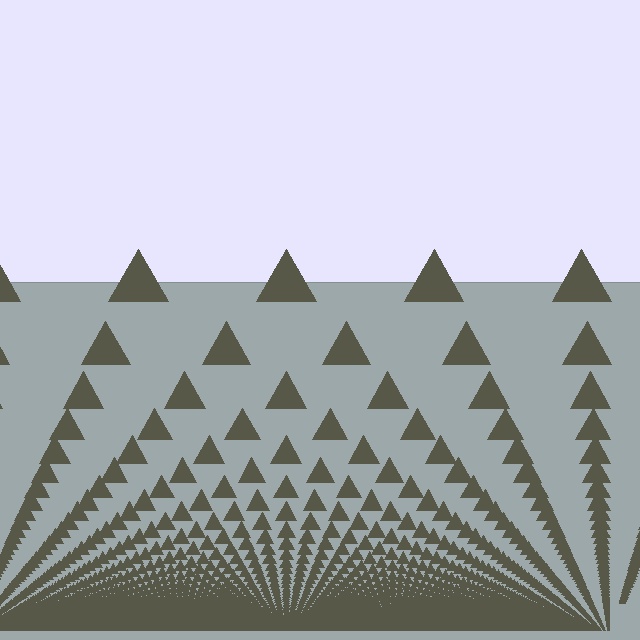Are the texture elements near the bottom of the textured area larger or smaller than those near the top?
Smaller. The gradient is inverted — elements near the bottom are smaller and denser.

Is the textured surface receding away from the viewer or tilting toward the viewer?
The surface appears to tilt toward the viewer. Texture elements get larger and sparser toward the top.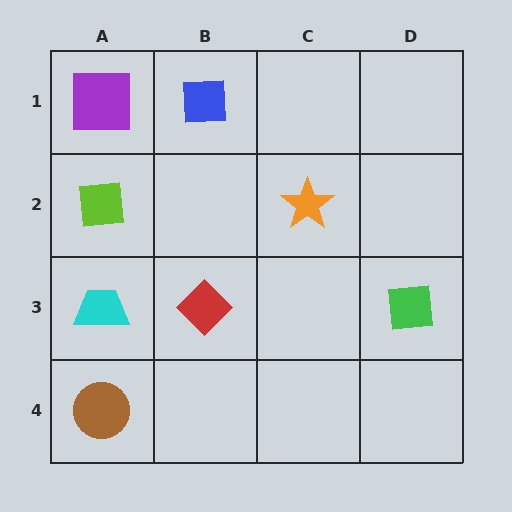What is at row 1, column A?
A purple square.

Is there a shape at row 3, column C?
No, that cell is empty.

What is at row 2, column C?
An orange star.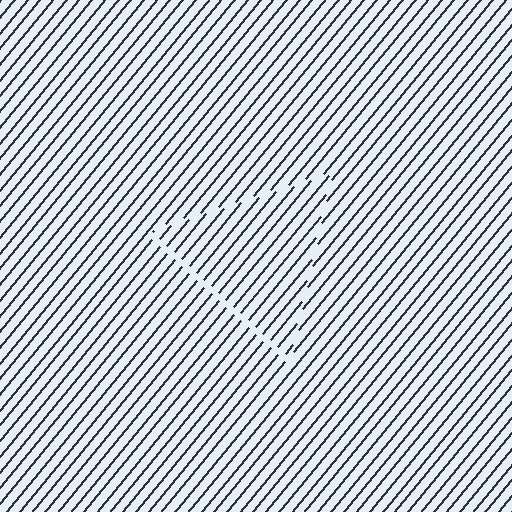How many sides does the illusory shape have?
3 sides — the line-ends trace a triangle.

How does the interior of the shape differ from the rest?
The interior of the shape contains the same grating, shifted by half a period — the contour is defined by the phase discontinuity where line-ends from the inner and outer gratings abut.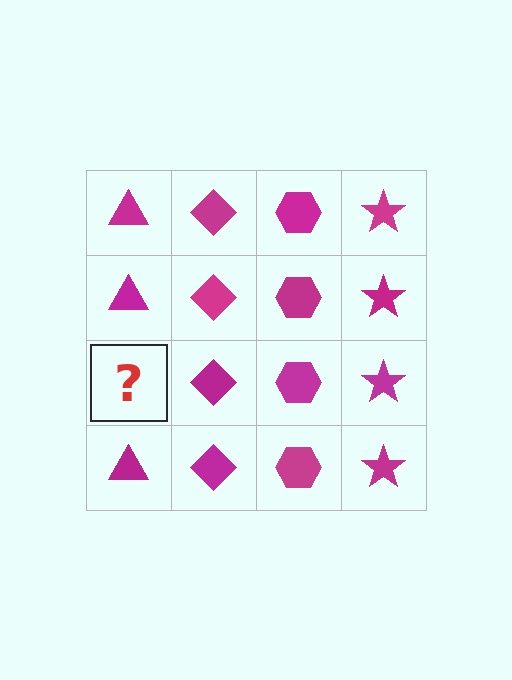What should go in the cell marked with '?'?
The missing cell should contain a magenta triangle.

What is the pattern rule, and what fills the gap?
The rule is that each column has a consistent shape. The gap should be filled with a magenta triangle.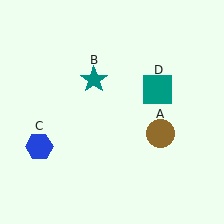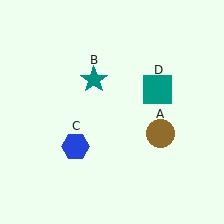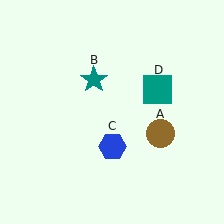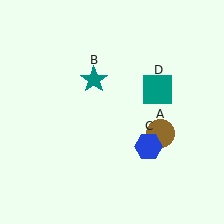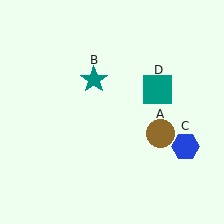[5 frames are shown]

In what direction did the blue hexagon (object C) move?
The blue hexagon (object C) moved right.